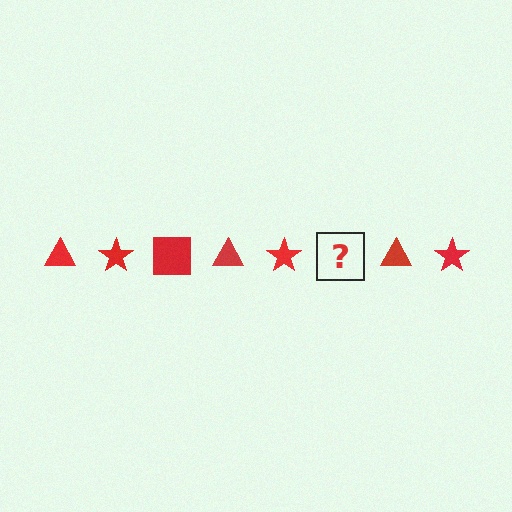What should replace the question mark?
The question mark should be replaced with a red square.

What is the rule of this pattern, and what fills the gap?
The rule is that the pattern cycles through triangle, star, square shapes in red. The gap should be filled with a red square.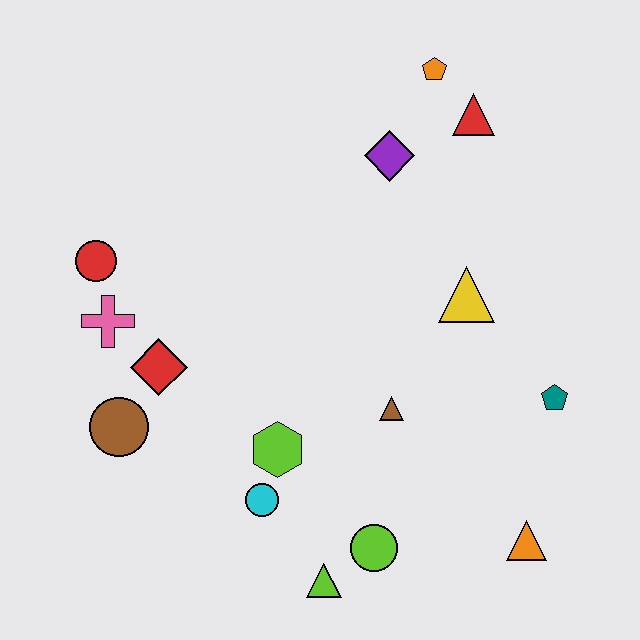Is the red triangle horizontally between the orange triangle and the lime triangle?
Yes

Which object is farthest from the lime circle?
The orange pentagon is farthest from the lime circle.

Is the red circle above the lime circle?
Yes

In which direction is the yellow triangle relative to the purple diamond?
The yellow triangle is below the purple diamond.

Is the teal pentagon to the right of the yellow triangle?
Yes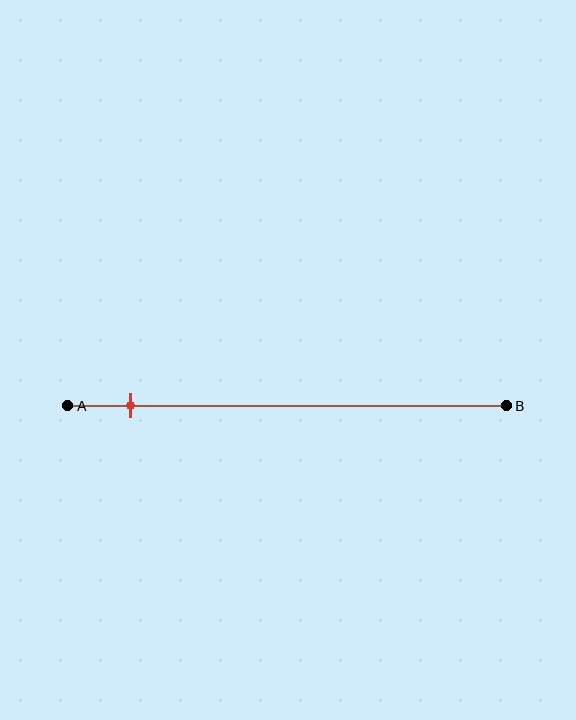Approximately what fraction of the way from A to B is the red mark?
The red mark is approximately 15% of the way from A to B.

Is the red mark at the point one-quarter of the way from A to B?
No, the mark is at about 15% from A, not at the 25% one-quarter point.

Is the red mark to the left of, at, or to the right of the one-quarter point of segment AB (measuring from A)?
The red mark is to the left of the one-quarter point of segment AB.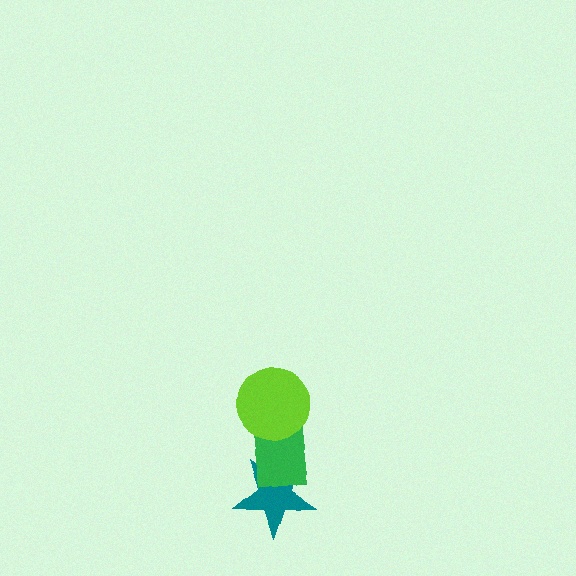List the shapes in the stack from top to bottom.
From top to bottom: the lime circle, the green rectangle, the teal star.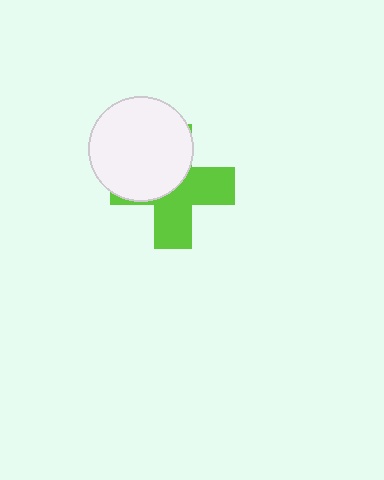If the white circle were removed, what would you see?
You would see the complete lime cross.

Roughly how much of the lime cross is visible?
About half of it is visible (roughly 52%).